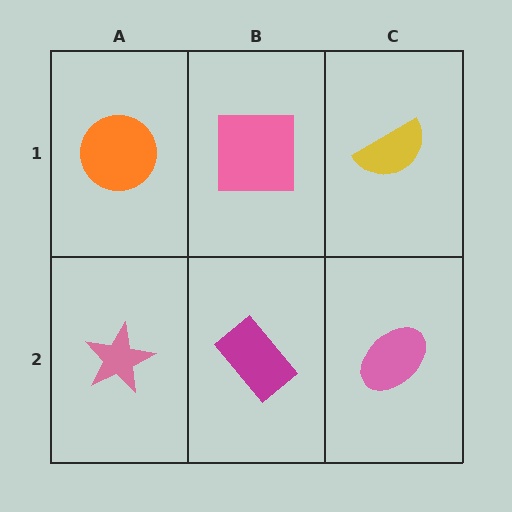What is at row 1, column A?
An orange circle.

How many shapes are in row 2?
3 shapes.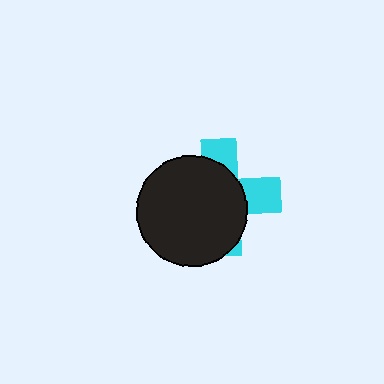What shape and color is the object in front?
The object in front is a black circle.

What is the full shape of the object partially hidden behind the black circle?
The partially hidden object is a cyan cross.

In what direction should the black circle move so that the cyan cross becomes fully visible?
The black circle should move left. That is the shortest direction to clear the overlap and leave the cyan cross fully visible.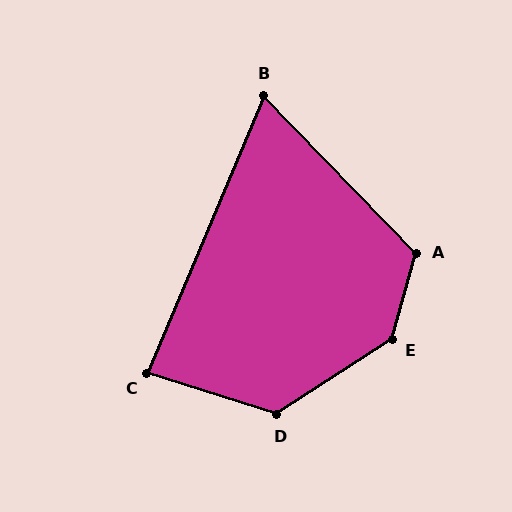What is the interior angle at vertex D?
Approximately 129 degrees (obtuse).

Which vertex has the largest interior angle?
E, at approximately 138 degrees.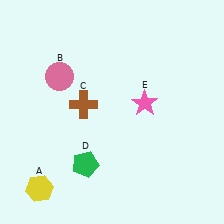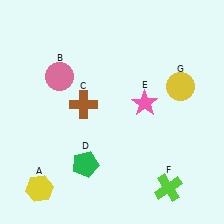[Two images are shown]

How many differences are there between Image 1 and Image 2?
There are 2 differences between the two images.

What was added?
A lime cross (F), a yellow circle (G) were added in Image 2.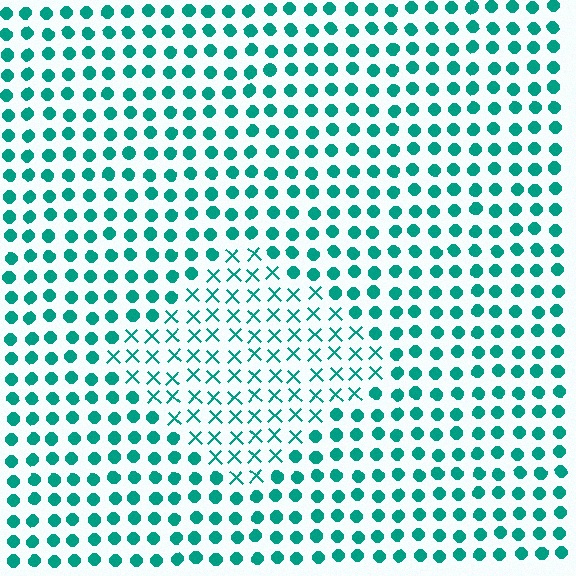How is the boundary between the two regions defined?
The boundary is defined by a change in element shape: X marks inside vs. circles outside. All elements share the same color and spacing.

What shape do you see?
I see a diamond.